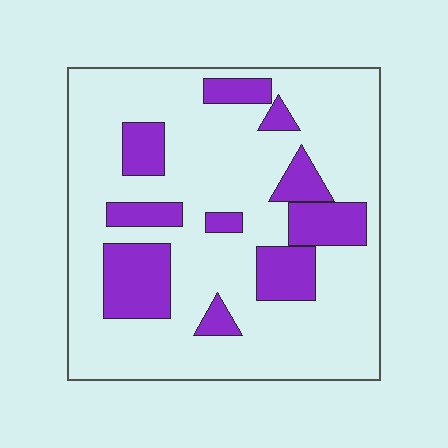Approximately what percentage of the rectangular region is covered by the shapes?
Approximately 25%.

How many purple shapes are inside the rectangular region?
10.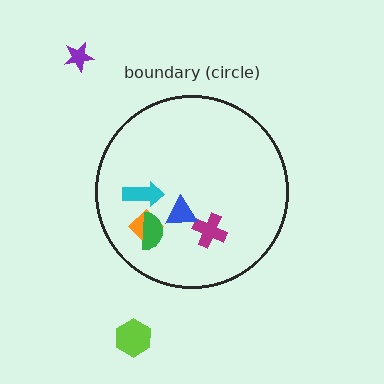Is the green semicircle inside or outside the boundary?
Inside.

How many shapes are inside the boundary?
5 inside, 2 outside.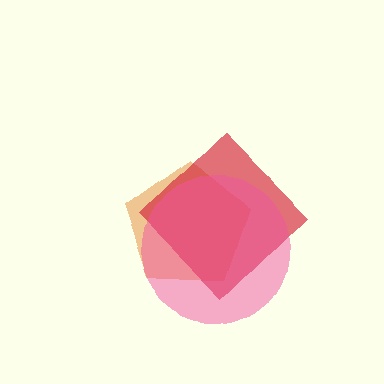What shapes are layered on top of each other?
The layered shapes are: an orange pentagon, a red diamond, a pink circle.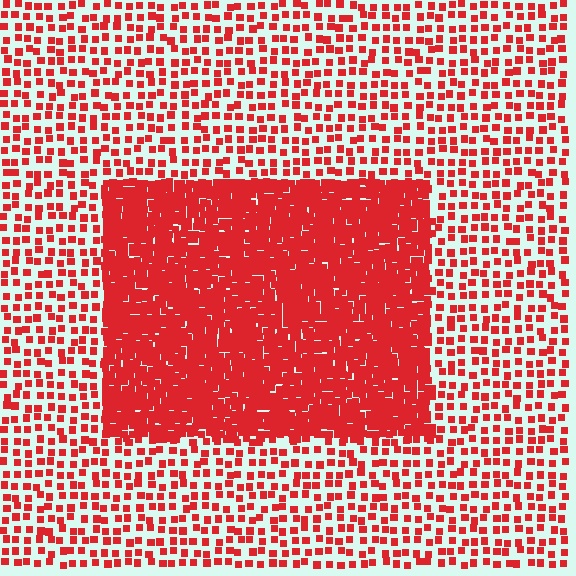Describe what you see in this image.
The image contains small red elements arranged at two different densities. A rectangle-shaped region is visible where the elements are more densely packed than the surrounding area.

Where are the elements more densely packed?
The elements are more densely packed inside the rectangle boundary.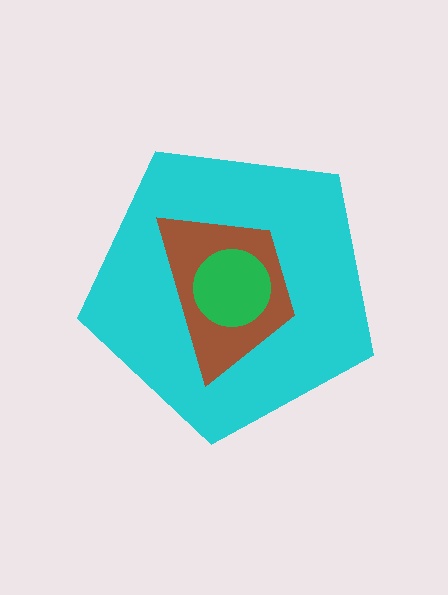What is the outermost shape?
The cyan pentagon.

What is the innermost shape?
The green circle.